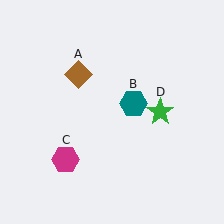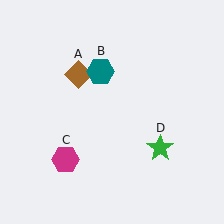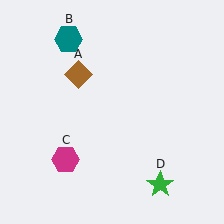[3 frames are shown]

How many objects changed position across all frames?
2 objects changed position: teal hexagon (object B), green star (object D).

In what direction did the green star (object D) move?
The green star (object D) moved down.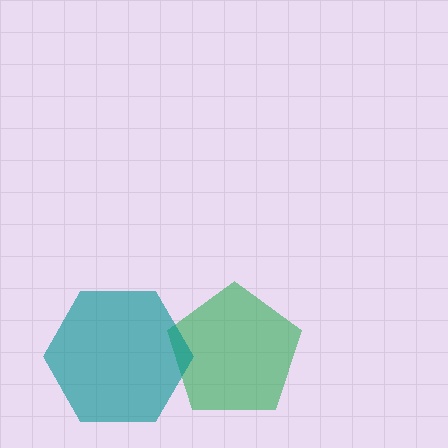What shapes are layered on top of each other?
The layered shapes are: a green pentagon, a teal hexagon.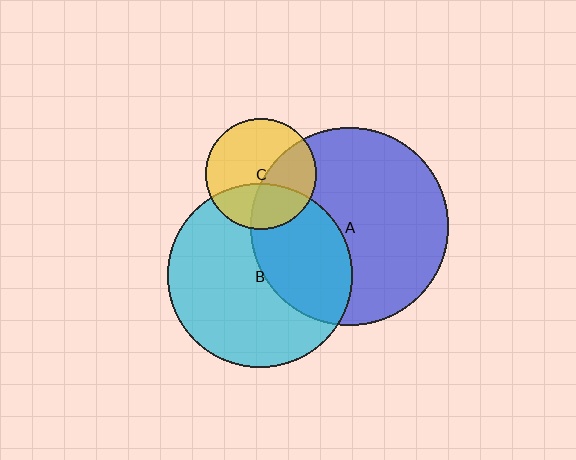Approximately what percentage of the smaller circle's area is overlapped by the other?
Approximately 40%.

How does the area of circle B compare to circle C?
Approximately 2.8 times.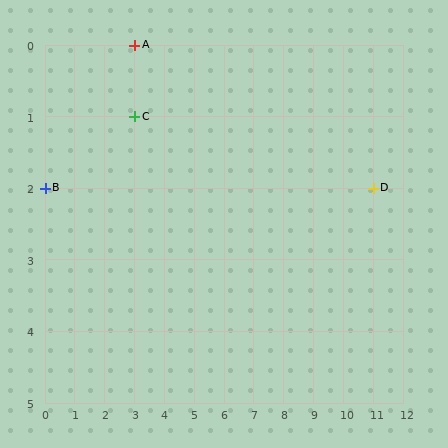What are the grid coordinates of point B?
Point B is at grid coordinates (0, 2).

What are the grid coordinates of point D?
Point D is at grid coordinates (11, 2).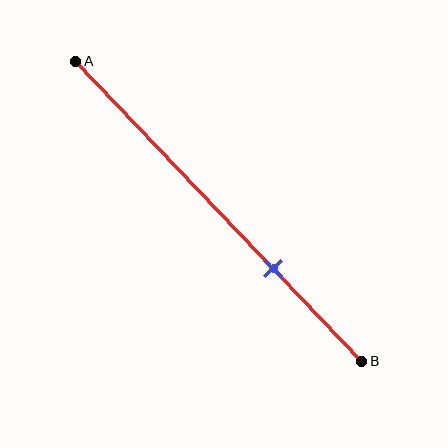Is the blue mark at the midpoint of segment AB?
No, the mark is at about 70% from A, not at the 50% midpoint.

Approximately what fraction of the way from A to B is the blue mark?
The blue mark is approximately 70% of the way from A to B.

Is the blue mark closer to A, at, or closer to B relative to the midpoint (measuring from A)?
The blue mark is closer to point B than the midpoint of segment AB.